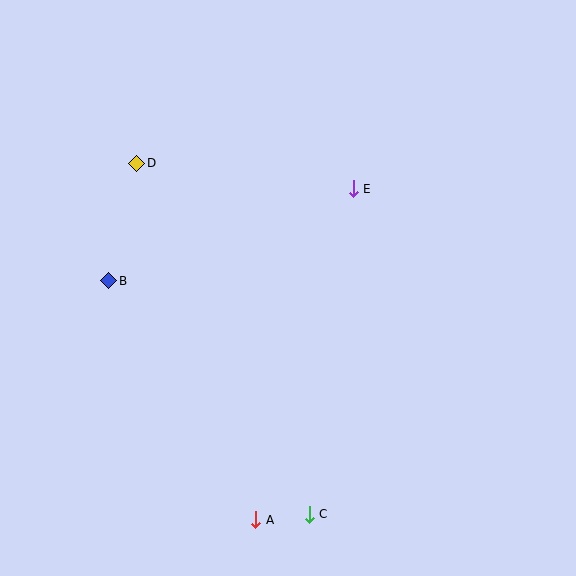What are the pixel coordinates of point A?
Point A is at (256, 520).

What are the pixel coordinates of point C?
Point C is at (309, 514).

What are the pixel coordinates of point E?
Point E is at (353, 189).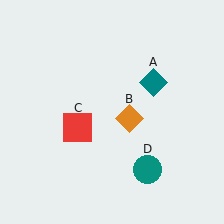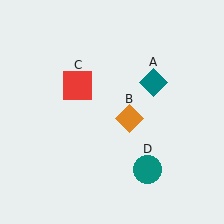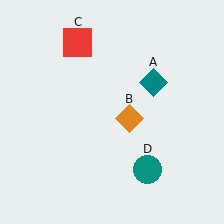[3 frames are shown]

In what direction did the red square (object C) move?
The red square (object C) moved up.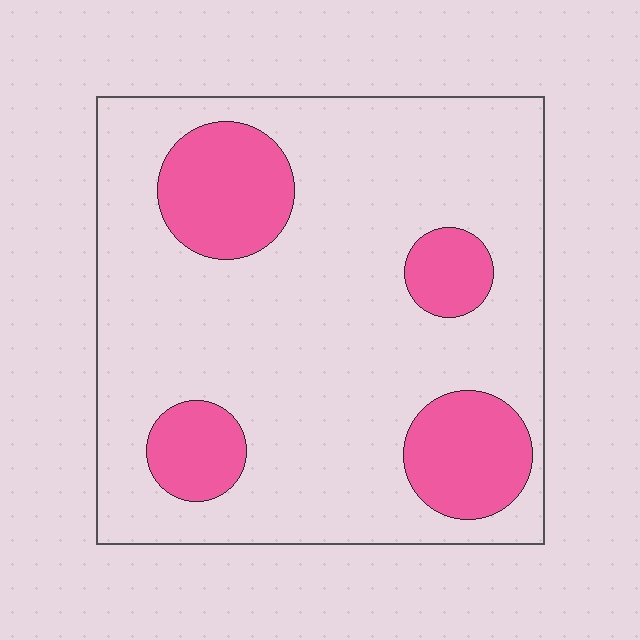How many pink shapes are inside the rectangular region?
4.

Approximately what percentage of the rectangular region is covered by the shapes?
Approximately 20%.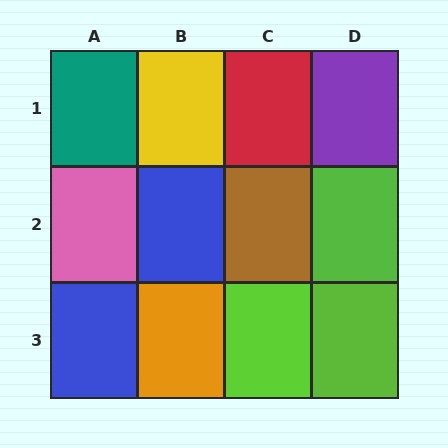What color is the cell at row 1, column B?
Yellow.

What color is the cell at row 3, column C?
Lime.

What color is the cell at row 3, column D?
Lime.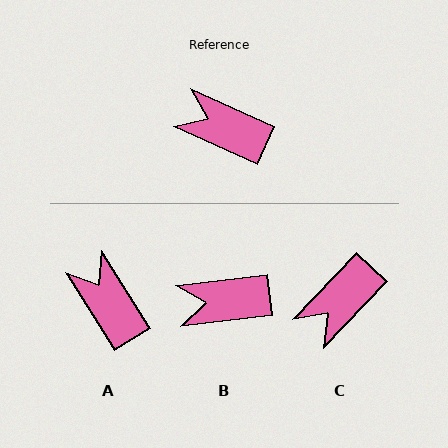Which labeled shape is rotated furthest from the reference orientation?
C, about 71 degrees away.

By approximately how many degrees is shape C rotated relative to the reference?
Approximately 71 degrees counter-clockwise.